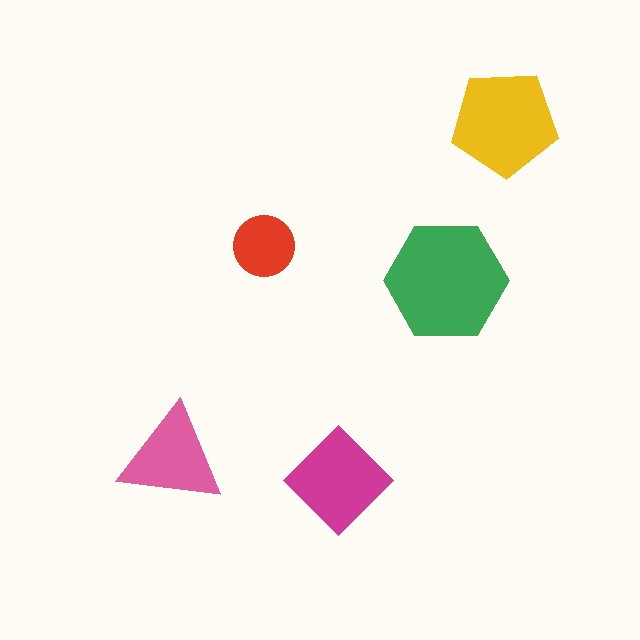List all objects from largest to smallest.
The green hexagon, the yellow pentagon, the magenta diamond, the pink triangle, the red circle.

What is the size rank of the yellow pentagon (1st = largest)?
2nd.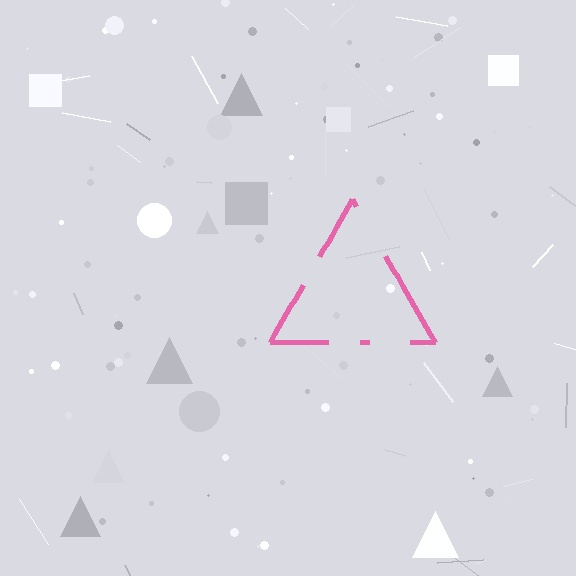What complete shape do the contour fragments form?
The contour fragments form a triangle.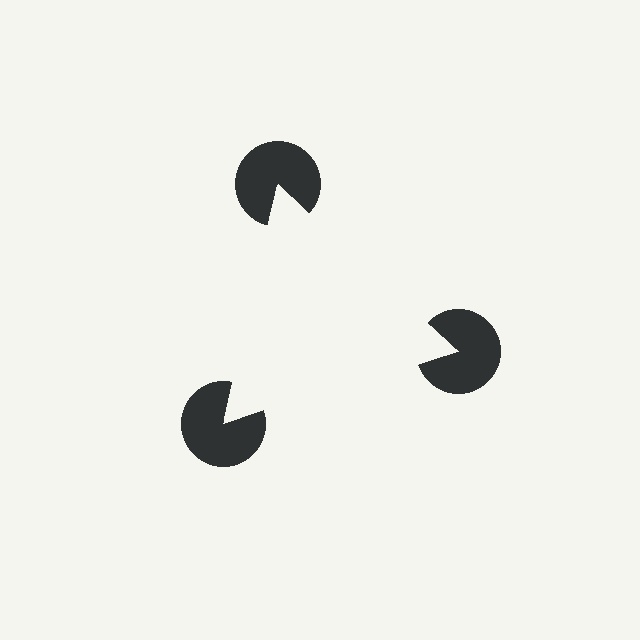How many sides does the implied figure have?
3 sides.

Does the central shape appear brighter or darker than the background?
It typically appears slightly brighter than the background, even though no actual brightness change is drawn.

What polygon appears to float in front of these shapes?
An illusory triangle — its edges are inferred from the aligned wedge cuts in the pac-man discs, not physically drawn.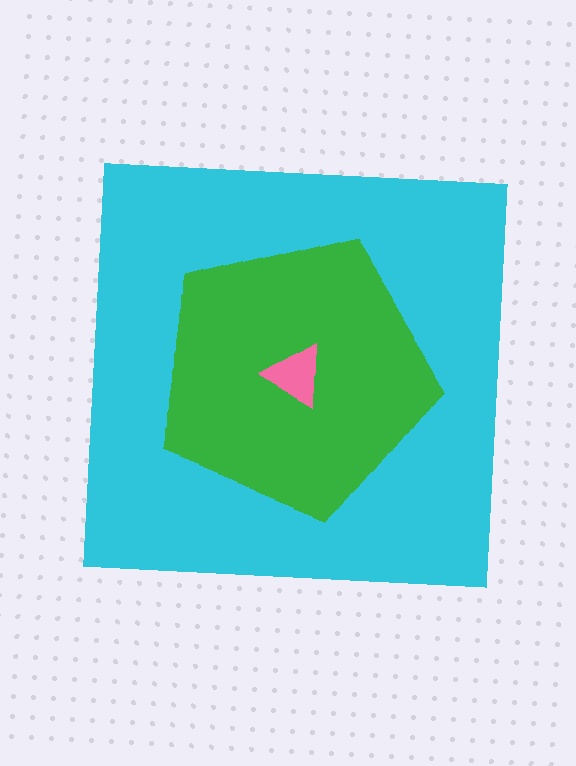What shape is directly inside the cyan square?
The green pentagon.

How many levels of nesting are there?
3.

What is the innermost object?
The pink triangle.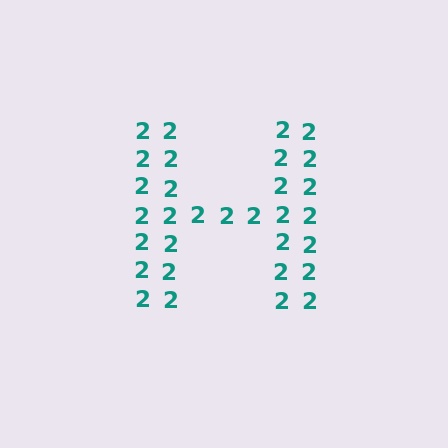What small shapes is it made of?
It is made of small digit 2's.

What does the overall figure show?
The overall figure shows the letter H.